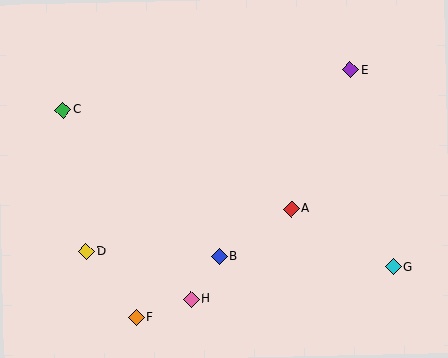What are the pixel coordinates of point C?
Point C is at (63, 110).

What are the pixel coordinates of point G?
Point G is at (393, 267).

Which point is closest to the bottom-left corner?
Point D is closest to the bottom-left corner.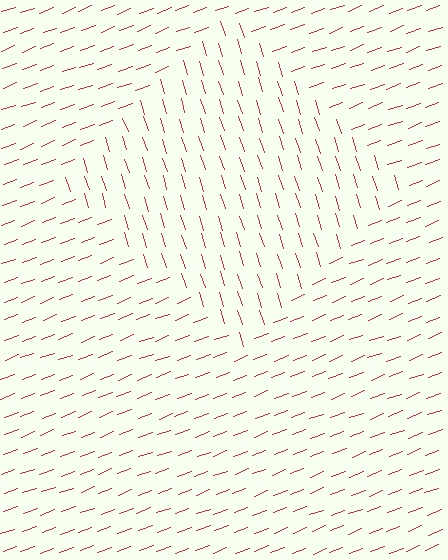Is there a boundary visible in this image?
Yes, there is a texture boundary formed by a change in line orientation.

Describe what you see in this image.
The image is filled with small red line segments. A diamond region in the image has lines oriented differently from the surrounding lines, creating a visible texture boundary.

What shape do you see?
I see a diamond.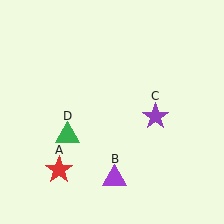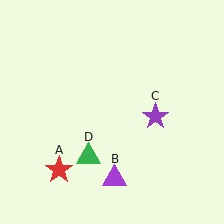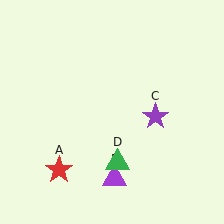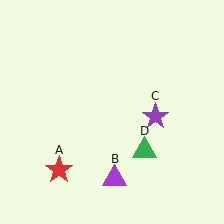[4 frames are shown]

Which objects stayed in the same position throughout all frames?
Red star (object A) and purple triangle (object B) and purple star (object C) remained stationary.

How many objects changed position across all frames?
1 object changed position: green triangle (object D).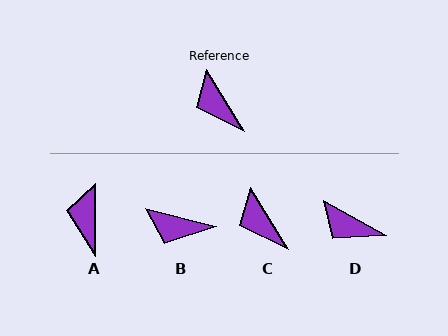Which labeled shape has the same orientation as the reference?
C.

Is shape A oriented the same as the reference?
No, it is off by about 32 degrees.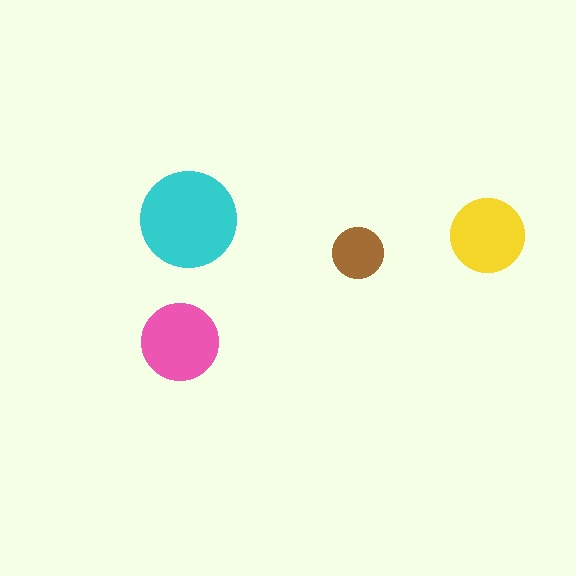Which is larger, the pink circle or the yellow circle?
The pink one.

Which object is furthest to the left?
The pink circle is leftmost.